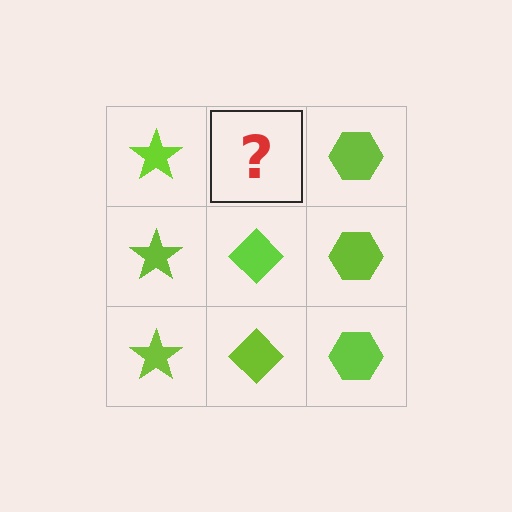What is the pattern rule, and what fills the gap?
The rule is that each column has a consistent shape. The gap should be filled with a lime diamond.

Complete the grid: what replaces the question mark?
The question mark should be replaced with a lime diamond.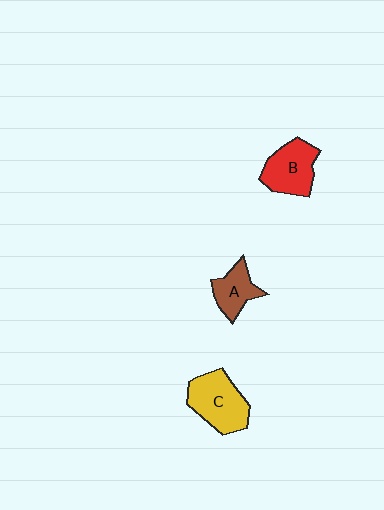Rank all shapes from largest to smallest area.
From largest to smallest: C (yellow), B (red), A (brown).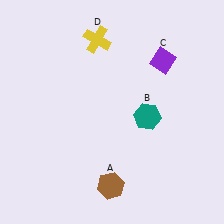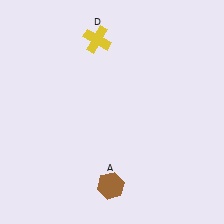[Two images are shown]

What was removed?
The purple diamond (C), the teal hexagon (B) were removed in Image 2.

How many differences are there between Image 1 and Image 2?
There are 2 differences between the two images.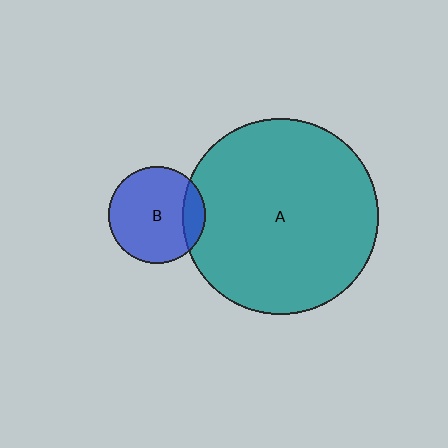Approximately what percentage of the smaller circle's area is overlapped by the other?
Approximately 15%.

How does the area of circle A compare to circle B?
Approximately 4.1 times.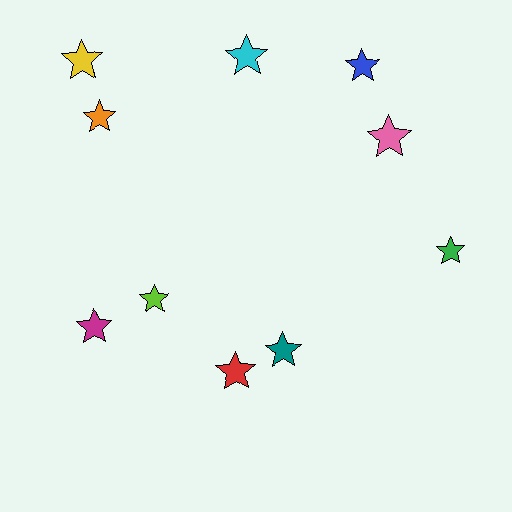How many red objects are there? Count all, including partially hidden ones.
There is 1 red object.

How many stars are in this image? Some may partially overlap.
There are 10 stars.